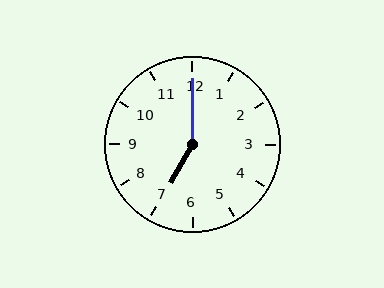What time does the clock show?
7:00.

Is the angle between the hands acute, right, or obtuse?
It is obtuse.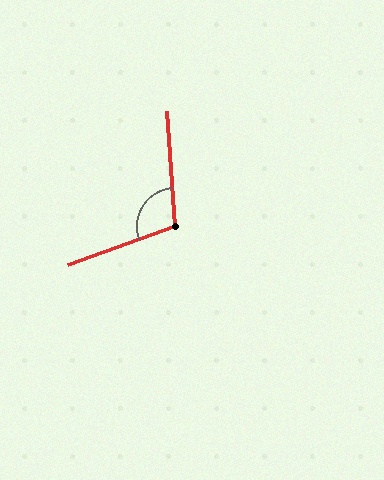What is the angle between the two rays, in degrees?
Approximately 106 degrees.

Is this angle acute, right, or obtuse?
It is obtuse.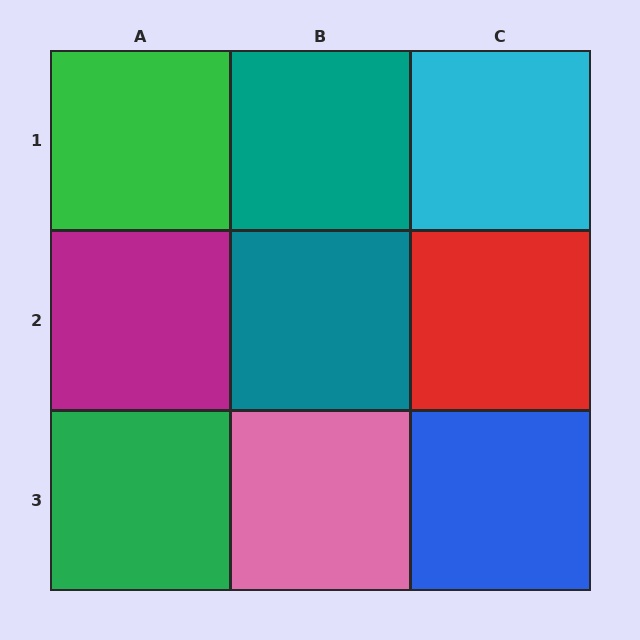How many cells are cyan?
1 cell is cyan.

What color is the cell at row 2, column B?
Teal.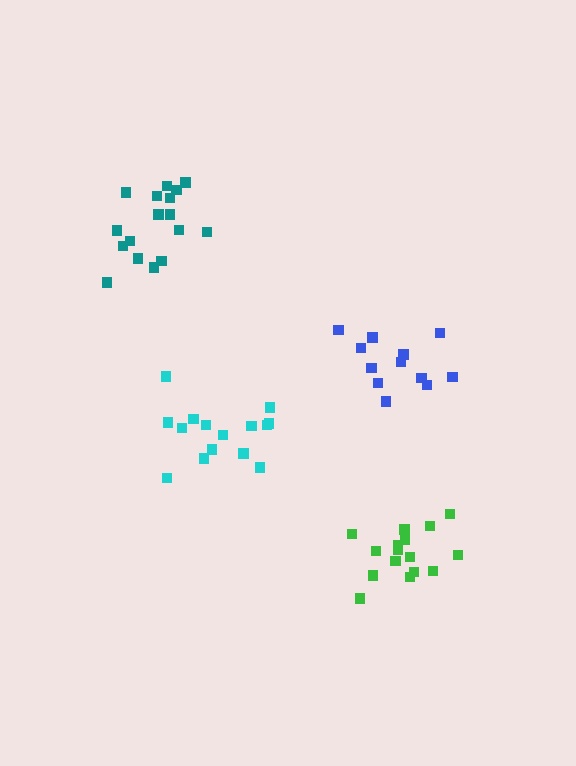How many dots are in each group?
Group 1: 12 dots, Group 2: 17 dots, Group 3: 16 dots, Group 4: 15 dots (60 total).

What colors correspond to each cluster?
The clusters are colored: blue, teal, green, cyan.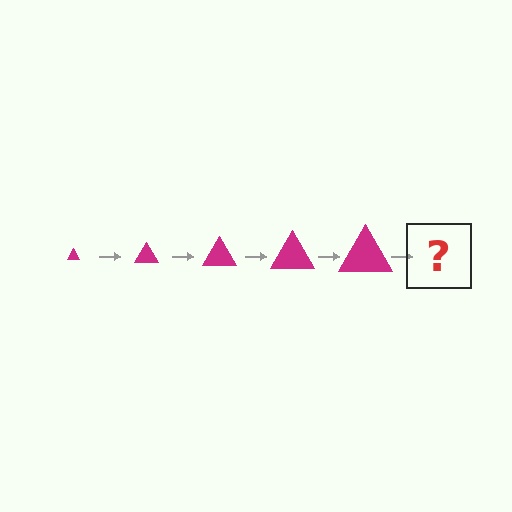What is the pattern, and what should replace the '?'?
The pattern is that the triangle gets progressively larger each step. The '?' should be a magenta triangle, larger than the previous one.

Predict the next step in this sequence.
The next step is a magenta triangle, larger than the previous one.